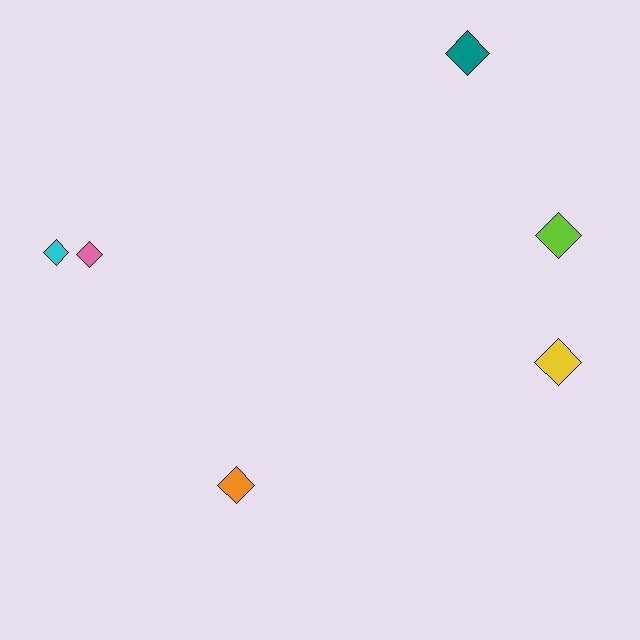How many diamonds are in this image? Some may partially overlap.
There are 6 diamonds.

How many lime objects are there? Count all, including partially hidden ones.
There is 1 lime object.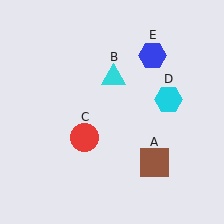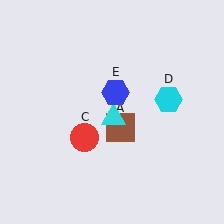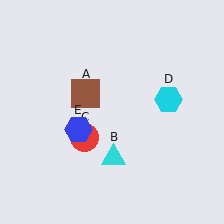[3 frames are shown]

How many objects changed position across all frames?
3 objects changed position: brown square (object A), cyan triangle (object B), blue hexagon (object E).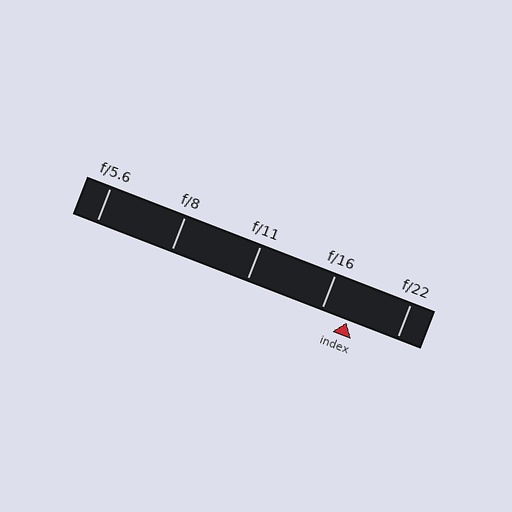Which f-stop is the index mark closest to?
The index mark is closest to f/16.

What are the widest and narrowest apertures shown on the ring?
The widest aperture shown is f/5.6 and the narrowest is f/22.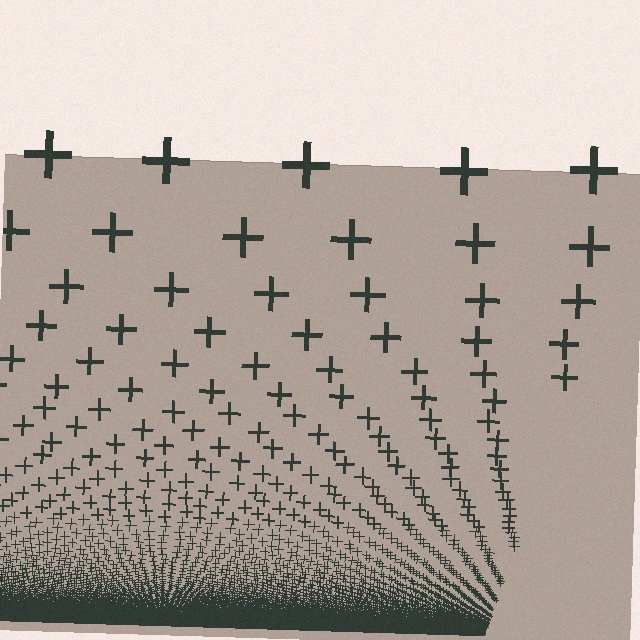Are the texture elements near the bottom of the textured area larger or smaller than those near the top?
Smaller. The gradient is inverted — elements near the bottom are smaller and denser.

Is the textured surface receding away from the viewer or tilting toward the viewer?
The surface appears to tilt toward the viewer. Texture elements get larger and sparser toward the top.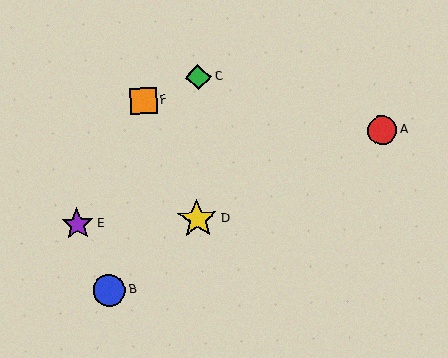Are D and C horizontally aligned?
No, D is at y≈219 and C is at y≈77.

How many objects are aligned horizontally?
2 objects (D, E) are aligned horizontally.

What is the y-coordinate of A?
Object A is at y≈130.